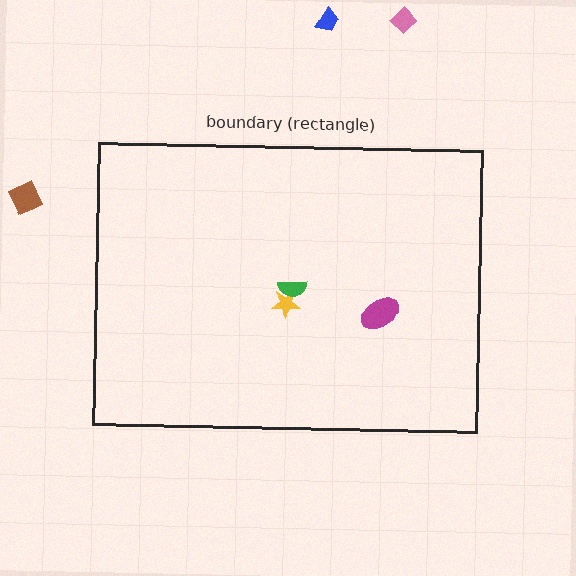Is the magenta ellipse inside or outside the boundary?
Inside.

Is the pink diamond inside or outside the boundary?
Outside.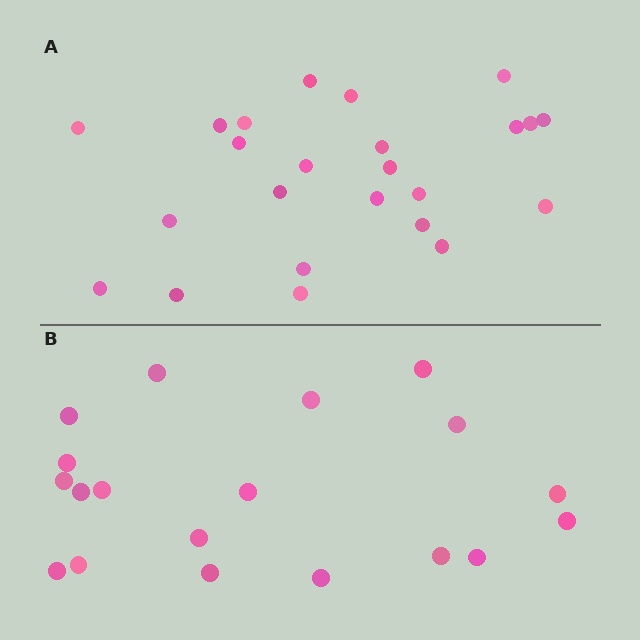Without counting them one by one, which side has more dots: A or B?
Region A (the top region) has more dots.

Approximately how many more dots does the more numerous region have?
Region A has about 5 more dots than region B.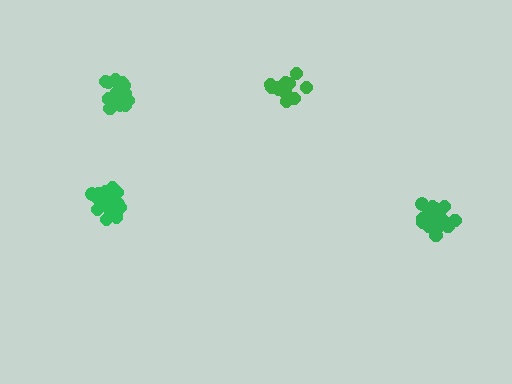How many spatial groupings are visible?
There are 4 spatial groupings.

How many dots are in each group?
Group 1: 18 dots, Group 2: 19 dots, Group 3: 18 dots, Group 4: 13 dots (68 total).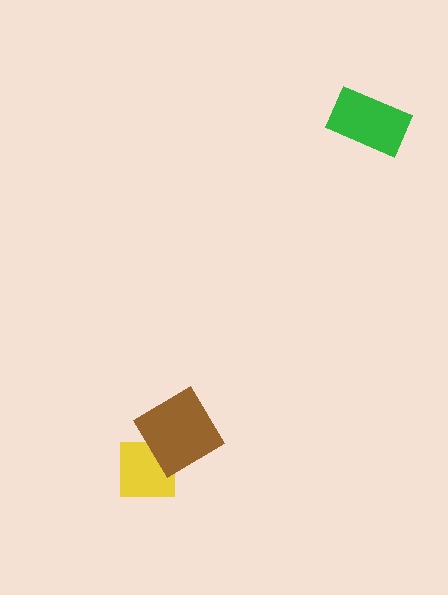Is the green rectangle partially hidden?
No, no other shape covers it.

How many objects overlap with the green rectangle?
0 objects overlap with the green rectangle.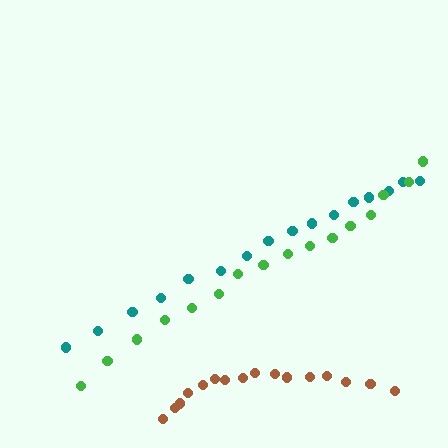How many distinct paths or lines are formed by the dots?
There are 3 distinct paths.